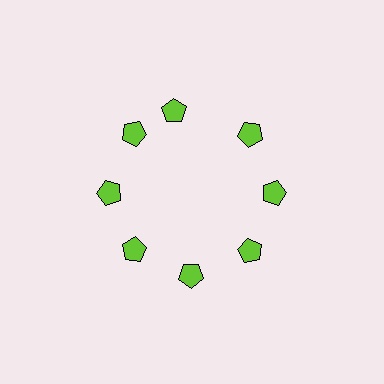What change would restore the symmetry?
The symmetry would be restored by rotating it back into even spacing with its neighbors so that all 8 pentagons sit at equal angles and equal distance from the center.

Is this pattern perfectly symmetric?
No. The 8 lime pentagons are arranged in a ring, but one element near the 12 o'clock position is rotated out of alignment along the ring, breaking the 8-fold rotational symmetry.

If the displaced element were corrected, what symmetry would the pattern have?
It would have 8-fold rotational symmetry — the pattern would map onto itself every 45 degrees.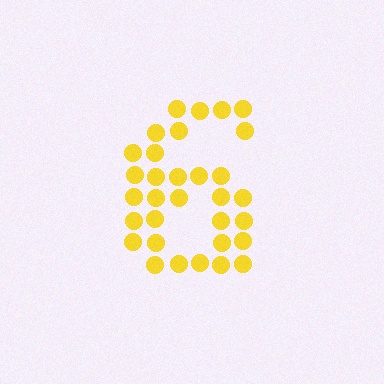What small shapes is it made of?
It is made of small circles.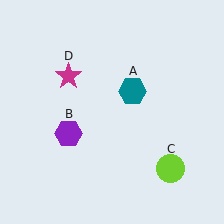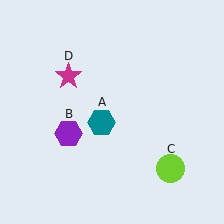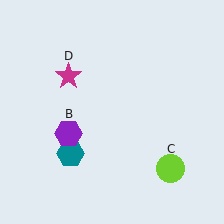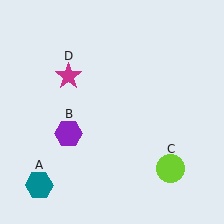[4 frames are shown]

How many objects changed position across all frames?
1 object changed position: teal hexagon (object A).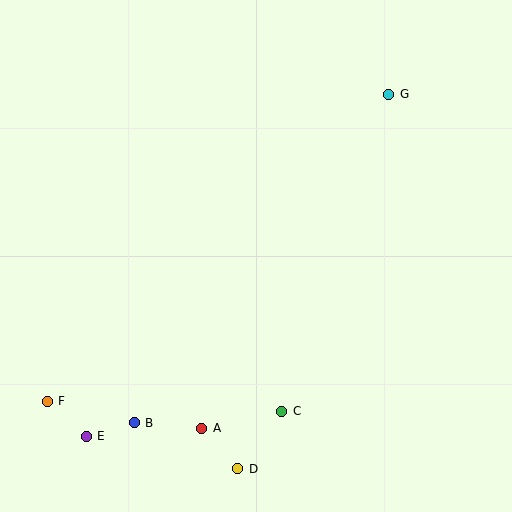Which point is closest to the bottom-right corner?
Point C is closest to the bottom-right corner.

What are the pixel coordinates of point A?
Point A is at (202, 428).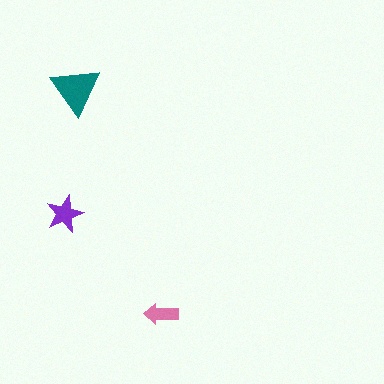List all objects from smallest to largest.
The pink arrow, the purple star, the teal triangle.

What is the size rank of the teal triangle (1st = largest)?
1st.